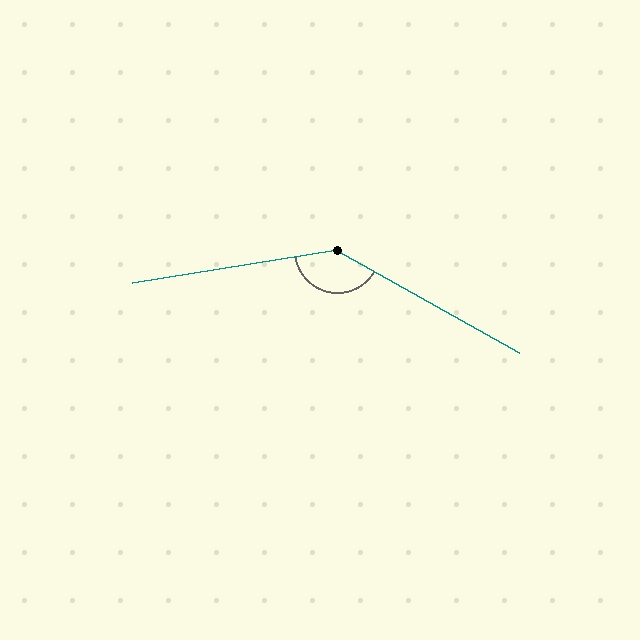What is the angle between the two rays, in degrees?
Approximately 142 degrees.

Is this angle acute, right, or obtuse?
It is obtuse.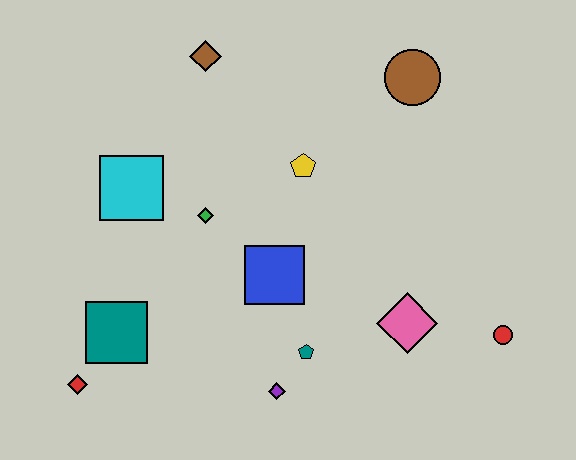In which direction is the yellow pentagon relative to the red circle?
The yellow pentagon is to the left of the red circle.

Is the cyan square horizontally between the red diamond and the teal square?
No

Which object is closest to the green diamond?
The cyan square is closest to the green diamond.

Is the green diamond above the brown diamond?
No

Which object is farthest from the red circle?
The red diamond is farthest from the red circle.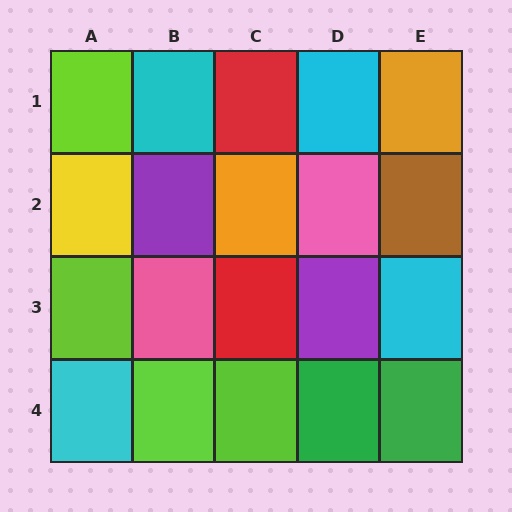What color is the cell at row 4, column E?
Green.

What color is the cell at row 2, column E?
Brown.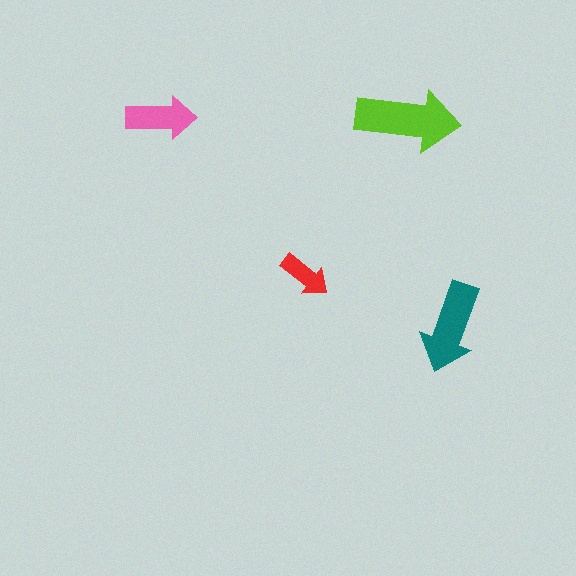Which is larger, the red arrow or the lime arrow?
The lime one.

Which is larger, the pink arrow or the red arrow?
The pink one.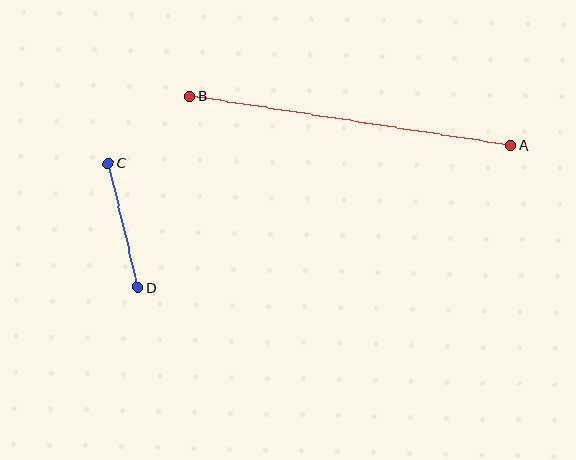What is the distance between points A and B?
The distance is approximately 325 pixels.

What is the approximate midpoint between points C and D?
The midpoint is at approximately (123, 225) pixels.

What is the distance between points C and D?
The distance is approximately 127 pixels.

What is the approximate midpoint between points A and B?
The midpoint is at approximately (350, 121) pixels.